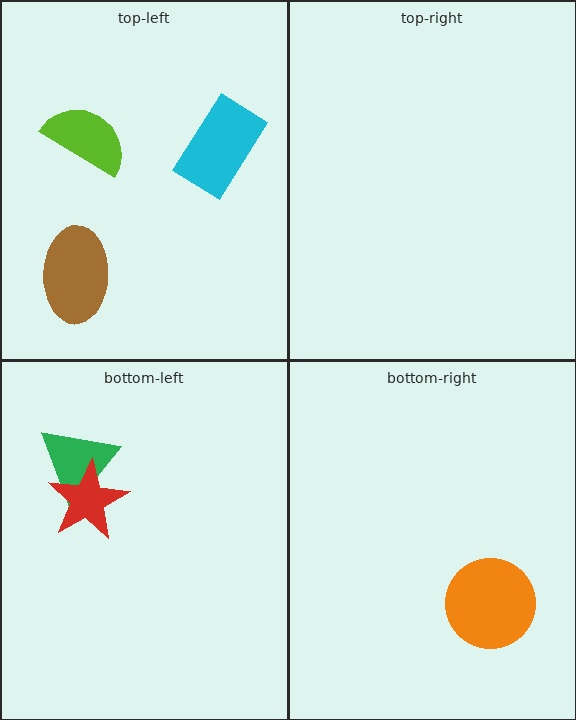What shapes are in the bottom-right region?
The orange circle.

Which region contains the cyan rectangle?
The top-left region.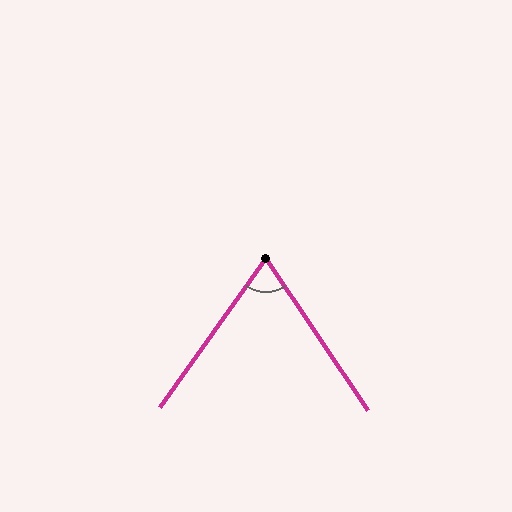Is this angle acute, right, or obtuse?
It is acute.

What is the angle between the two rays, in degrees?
Approximately 69 degrees.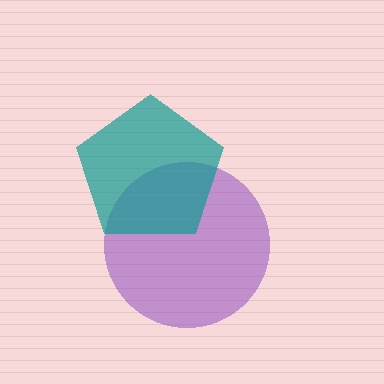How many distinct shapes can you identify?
There are 2 distinct shapes: a purple circle, a teal pentagon.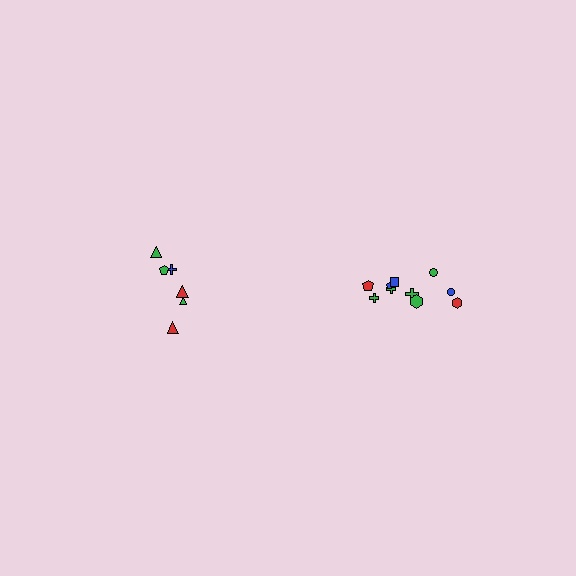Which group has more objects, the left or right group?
The right group.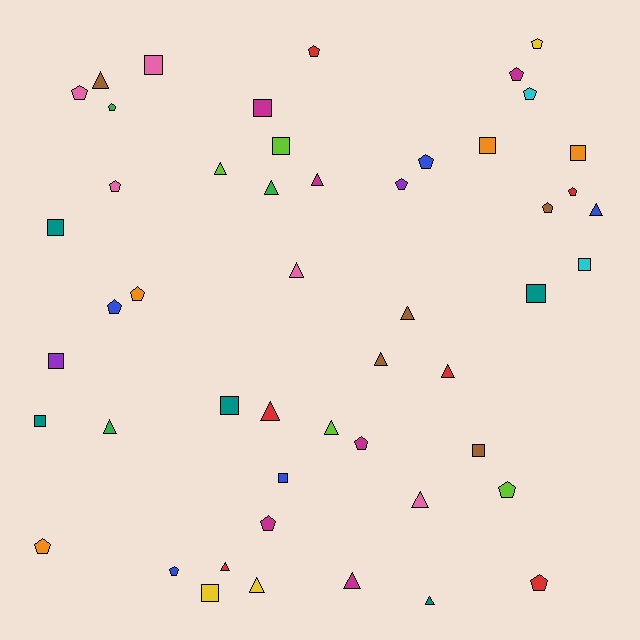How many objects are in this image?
There are 50 objects.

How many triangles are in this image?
There are 17 triangles.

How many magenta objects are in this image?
There are 6 magenta objects.